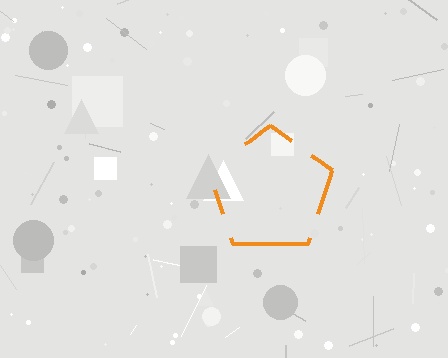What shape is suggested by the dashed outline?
The dashed outline suggests a pentagon.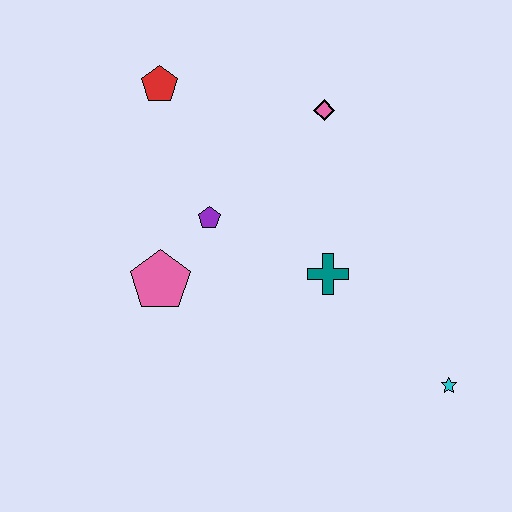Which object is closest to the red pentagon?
The purple pentagon is closest to the red pentagon.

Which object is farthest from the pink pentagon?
The cyan star is farthest from the pink pentagon.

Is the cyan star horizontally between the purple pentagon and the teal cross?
No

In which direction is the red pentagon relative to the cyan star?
The red pentagon is above the cyan star.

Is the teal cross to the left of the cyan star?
Yes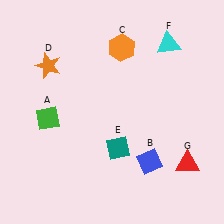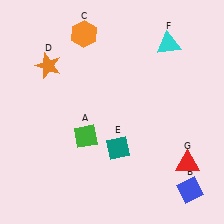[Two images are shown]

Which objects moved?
The objects that moved are: the green diamond (A), the blue diamond (B), the orange hexagon (C).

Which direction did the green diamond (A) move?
The green diamond (A) moved right.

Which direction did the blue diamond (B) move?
The blue diamond (B) moved right.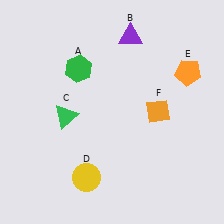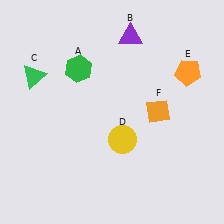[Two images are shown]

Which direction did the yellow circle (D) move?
The yellow circle (D) moved up.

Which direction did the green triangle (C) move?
The green triangle (C) moved up.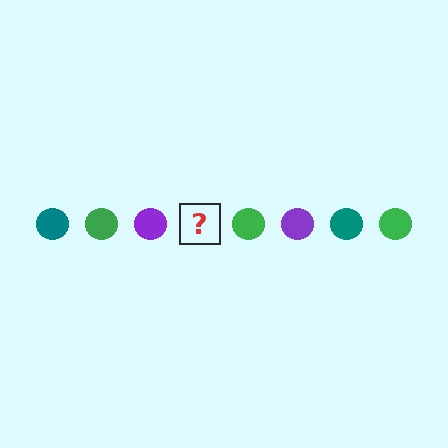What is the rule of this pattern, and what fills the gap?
The rule is that the pattern cycles through teal, green, purple circles. The gap should be filled with a teal circle.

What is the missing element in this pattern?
The missing element is a teal circle.